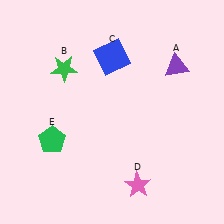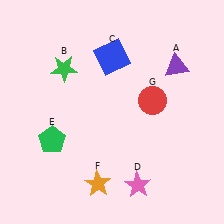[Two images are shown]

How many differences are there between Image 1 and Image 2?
There are 2 differences between the two images.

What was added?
An orange star (F), a red circle (G) were added in Image 2.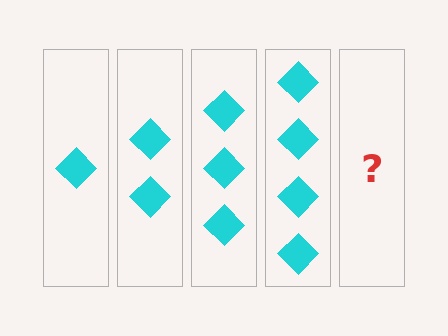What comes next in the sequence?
The next element should be 5 diamonds.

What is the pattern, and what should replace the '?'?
The pattern is that each step adds one more diamond. The '?' should be 5 diamonds.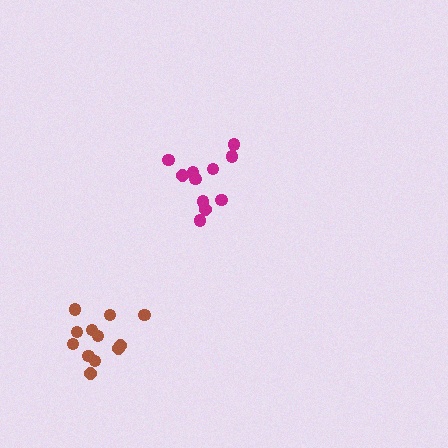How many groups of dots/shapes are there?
There are 2 groups.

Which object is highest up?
The magenta cluster is topmost.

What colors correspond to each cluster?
The clusters are colored: brown, magenta.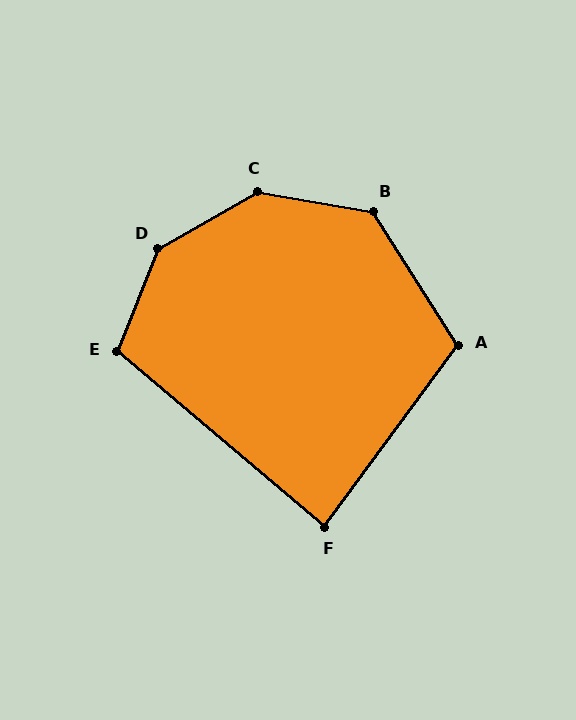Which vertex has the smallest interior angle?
F, at approximately 86 degrees.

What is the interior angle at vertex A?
Approximately 111 degrees (obtuse).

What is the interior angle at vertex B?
Approximately 132 degrees (obtuse).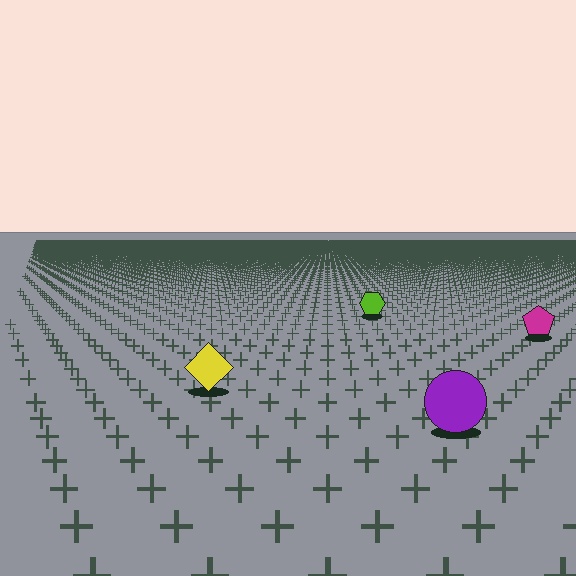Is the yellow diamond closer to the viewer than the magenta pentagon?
Yes. The yellow diamond is closer — you can tell from the texture gradient: the ground texture is coarser near it.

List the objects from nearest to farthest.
From nearest to farthest: the purple circle, the yellow diamond, the magenta pentagon, the lime hexagon.